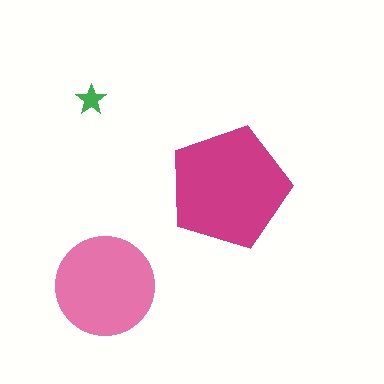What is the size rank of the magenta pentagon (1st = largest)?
1st.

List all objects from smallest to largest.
The green star, the pink circle, the magenta pentagon.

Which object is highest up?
The green star is topmost.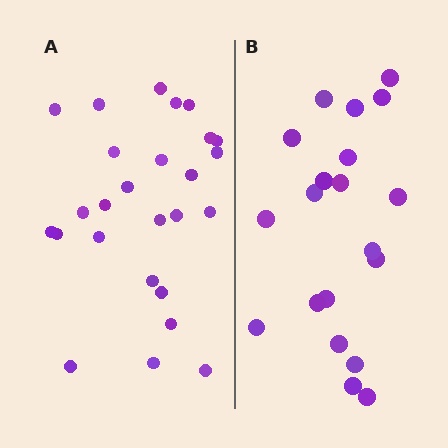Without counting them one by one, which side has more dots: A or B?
Region A (the left region) has more dots.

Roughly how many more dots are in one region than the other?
Region A has about 6 more dots than region B.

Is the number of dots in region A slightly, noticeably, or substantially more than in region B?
Region A has noticeably more, but not dramatically so. The ratio is roughly 1.3 to 1.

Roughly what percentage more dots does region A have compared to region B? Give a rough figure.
About 30% more.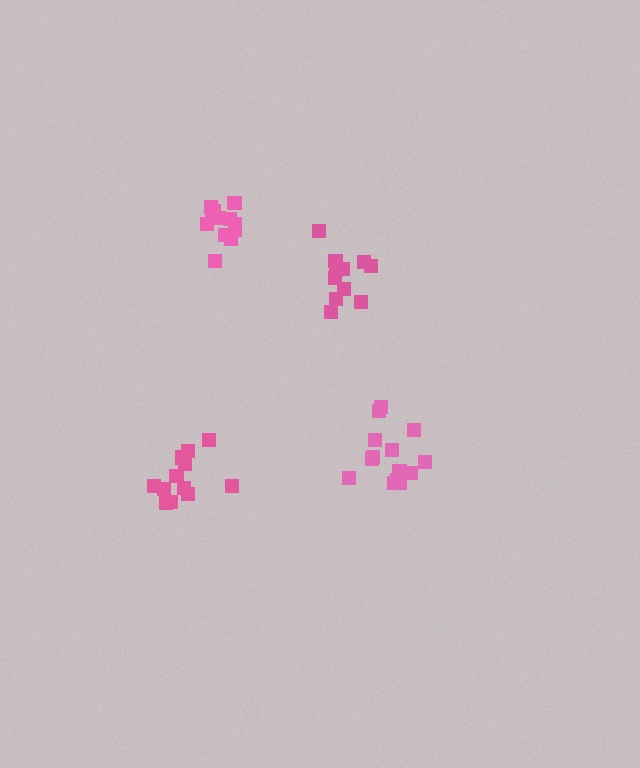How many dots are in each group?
Group 1: 14 dots, Group 2: 11 dots, Group 3: 12 dots, Group 4: 12 dots (49 total).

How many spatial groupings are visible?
There are 4 spatial groupings.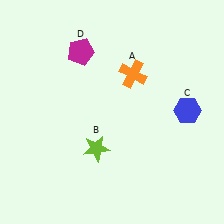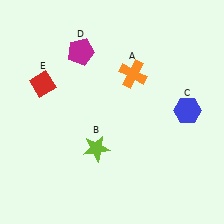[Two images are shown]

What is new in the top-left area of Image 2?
A red diamond (E) was added in the top-left area of Image 2.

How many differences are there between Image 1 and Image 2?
There is 1 difference between the two images.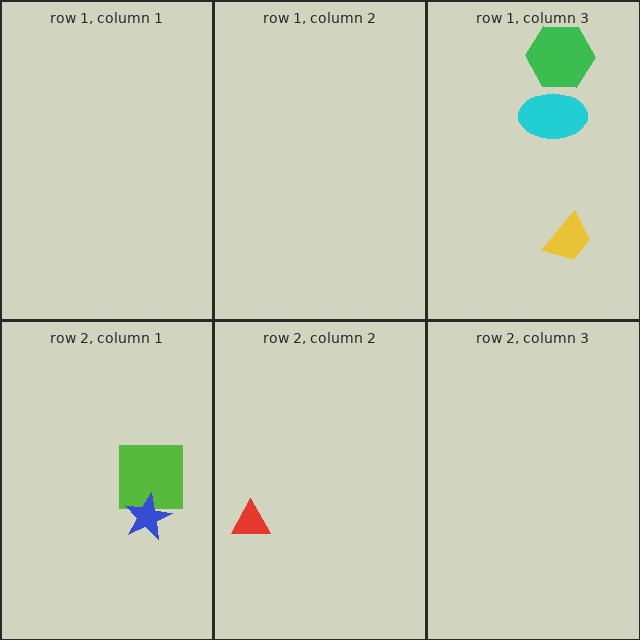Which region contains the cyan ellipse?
The row 1, column 3 region.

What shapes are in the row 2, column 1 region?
The lime square, the blue star.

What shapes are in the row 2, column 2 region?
The red triangle.